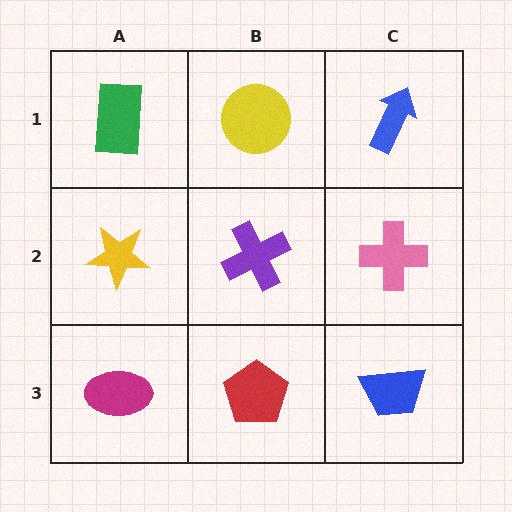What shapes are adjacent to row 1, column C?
A pink cross (row 2, column C), a yellow circle (row 1, column B).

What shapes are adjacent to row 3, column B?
A purple cross (row 2, column B), a magenta ellipse (row 3, column A), a blue trapezoid (row 3, column C).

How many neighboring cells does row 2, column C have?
3.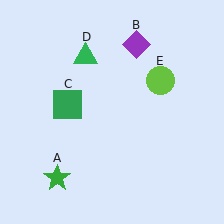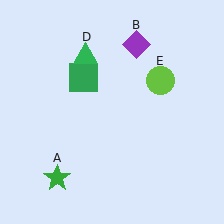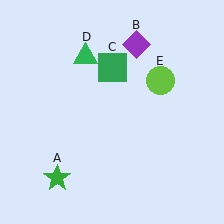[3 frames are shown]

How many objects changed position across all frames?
1 object changed position: green square (object C).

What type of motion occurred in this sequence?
The green square (object C) rotated clockwise around the center of the scene.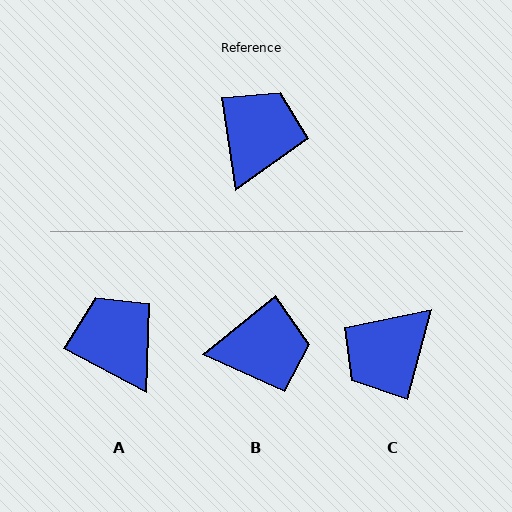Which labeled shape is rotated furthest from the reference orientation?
C, about 156 degrees away.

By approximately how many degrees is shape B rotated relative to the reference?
Approximately 60 degrees clockwise.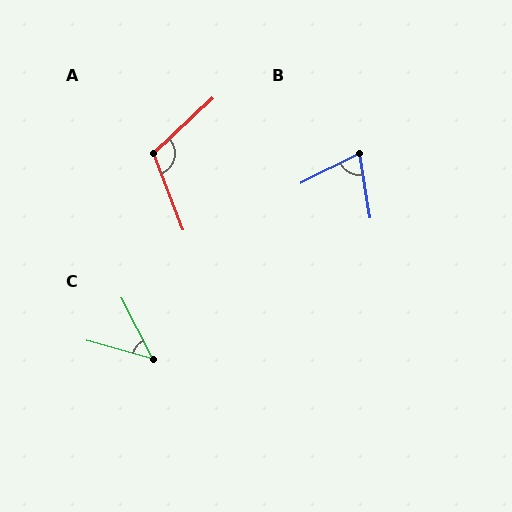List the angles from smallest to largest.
C (47°), B (72°), A (112°).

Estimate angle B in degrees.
Approximately 72 degrees.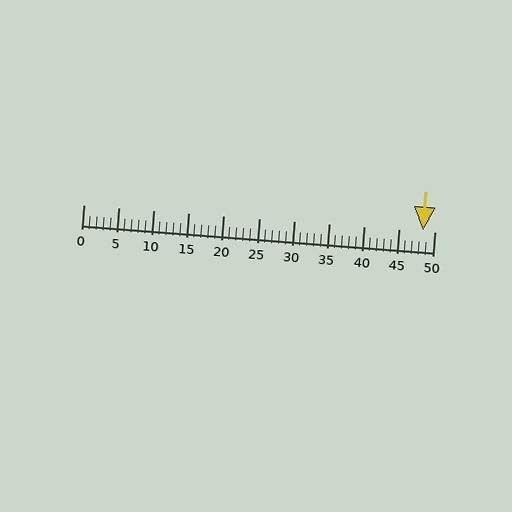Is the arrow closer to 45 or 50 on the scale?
The arrow is closer to 50.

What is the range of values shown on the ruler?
The ruler shows values from 0 to 50.